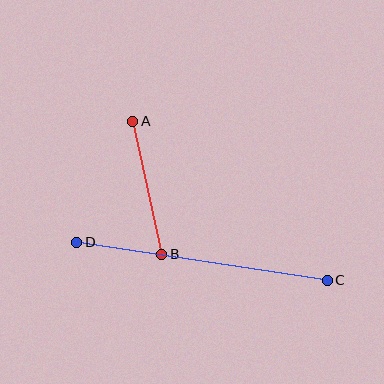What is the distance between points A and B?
The distance is approximately 136 pixels.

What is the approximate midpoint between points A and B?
The midpoint is at approximately (147, 188) pixels.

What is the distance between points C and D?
The distance is approximately 254 pixels.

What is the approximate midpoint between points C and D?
The midpoint is at approximately (202, 261) pixels.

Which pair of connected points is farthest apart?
Points C and D are farthest apart.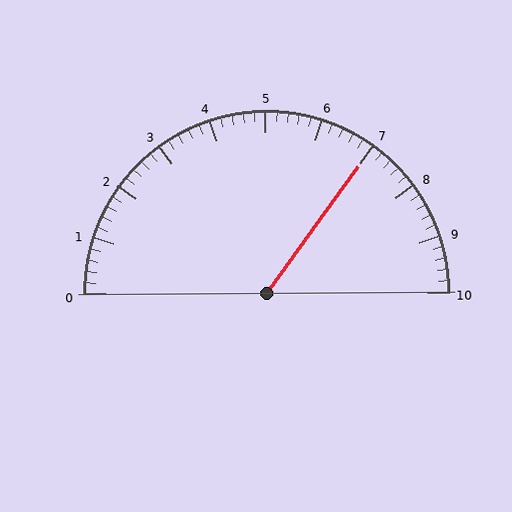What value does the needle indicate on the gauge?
The needle indicates approximately 7.0.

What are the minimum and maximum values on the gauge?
The gauge ranges from 0 to 10.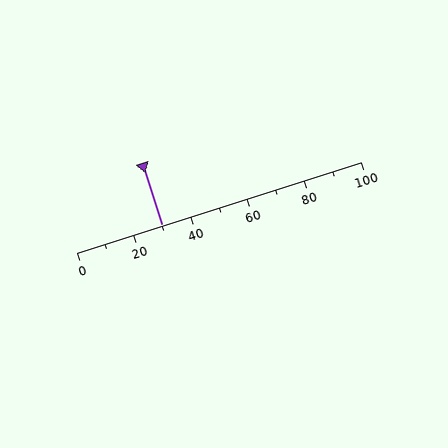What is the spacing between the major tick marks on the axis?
The major ticks are spaced 20 apart.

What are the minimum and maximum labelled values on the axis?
The axis runs from 0 to 100.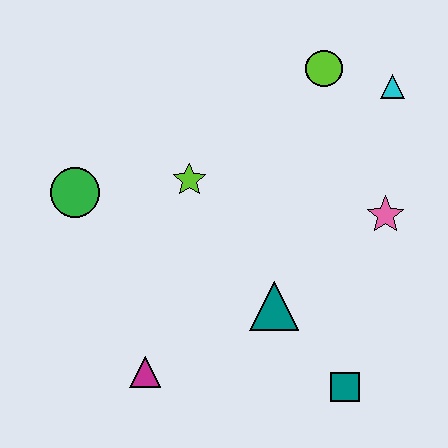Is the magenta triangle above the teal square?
Yes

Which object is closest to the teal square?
The teal triangle is closest to the teal square.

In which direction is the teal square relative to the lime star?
The teal square is below the lime star.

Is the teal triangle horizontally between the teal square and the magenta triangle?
Yes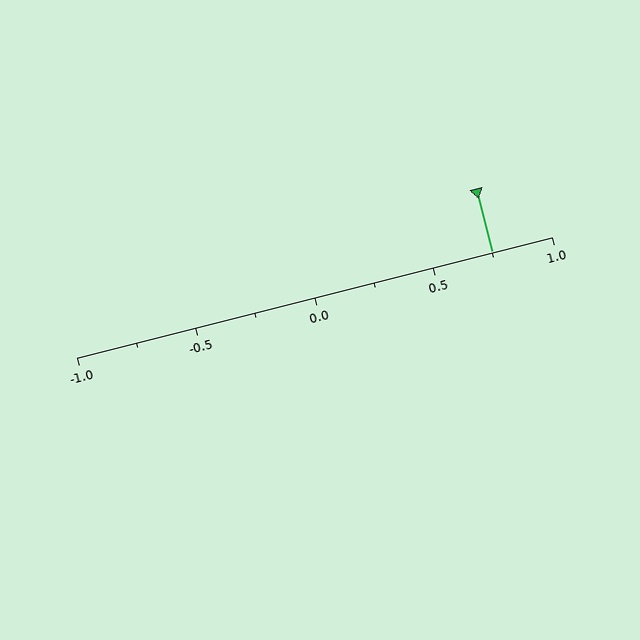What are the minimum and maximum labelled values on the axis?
The axis runs from -1.0 to 1.0.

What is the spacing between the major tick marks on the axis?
The major ticks are spaced 0.5 apart.